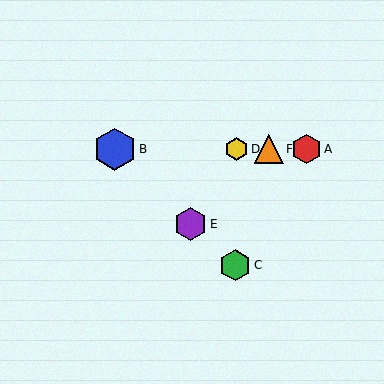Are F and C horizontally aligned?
No, F is at y≈149 and C is at y≈265.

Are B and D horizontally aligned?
Yes, both are at y≈149.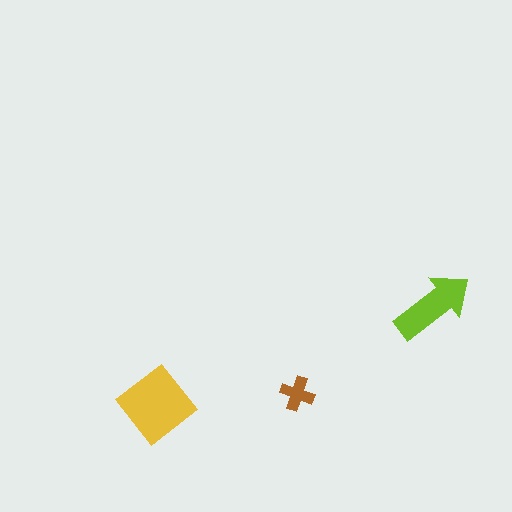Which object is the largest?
The yellow diamond.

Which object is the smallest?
The brown cross.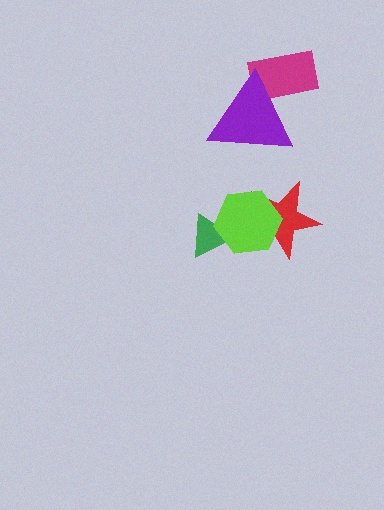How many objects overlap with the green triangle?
1 object overlaps with the green triangle.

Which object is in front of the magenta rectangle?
The purple triangle is in front of the magenta rectangle.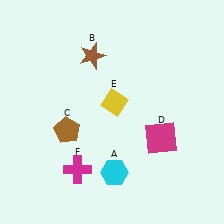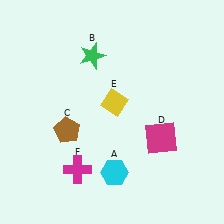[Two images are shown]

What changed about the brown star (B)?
In Image 1, B is brown. In Image 2, it changed to green.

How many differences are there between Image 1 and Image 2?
There is 1 difference between the two images.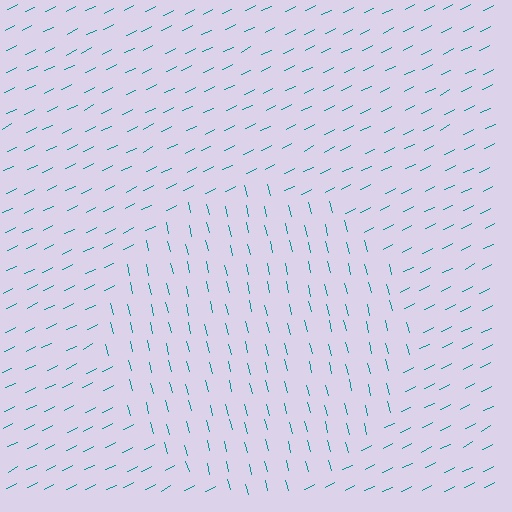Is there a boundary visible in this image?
Yes, there is a texture boundary formed by a change in line orientation.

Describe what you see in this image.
The image is filled with small teal line segments. A circle region in the image has lines oriented differently from the surrounding lines, creating a visible texture boundary.